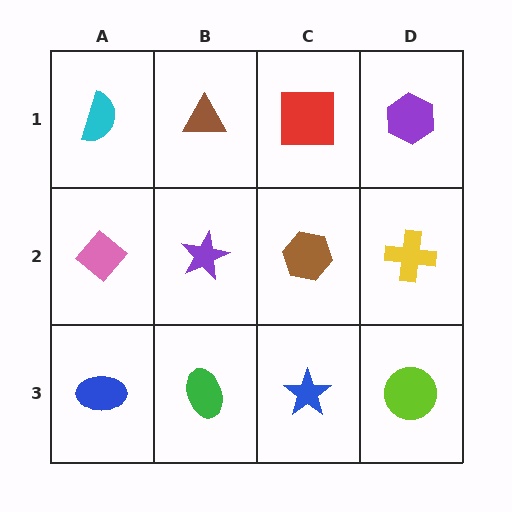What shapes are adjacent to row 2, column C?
A red square (row 1, column C), a blue star (row 3, column C), a purple star (row 2, column B), a yellow cross (row 2, column D).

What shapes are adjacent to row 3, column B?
A purple star (row 2, column B), a blue ellipse (row 3, column A), a blue star (row 3, column C).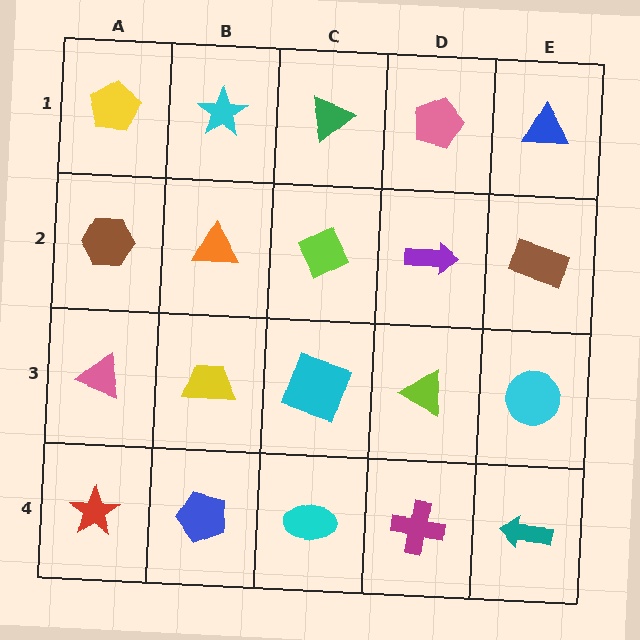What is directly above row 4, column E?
A cyan circle.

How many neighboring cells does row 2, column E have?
3.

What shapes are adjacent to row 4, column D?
A lime triangle (row 3, column D), a cyan ellipse (row 4, column C), a teal arrow (row 4, column E).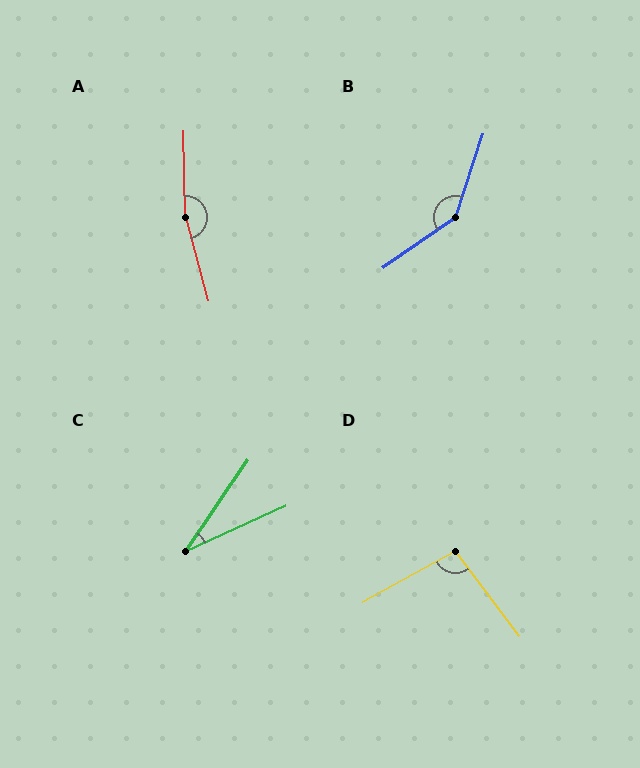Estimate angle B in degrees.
Approximately 143 degrees.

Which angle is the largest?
A, at approximately 166 degrees.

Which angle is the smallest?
C, at approximately 31 degrees.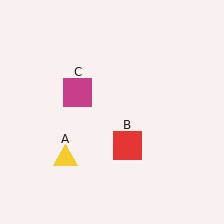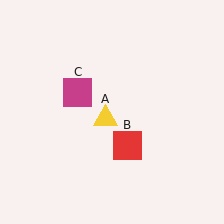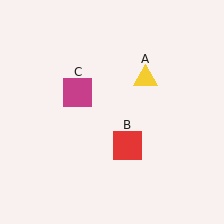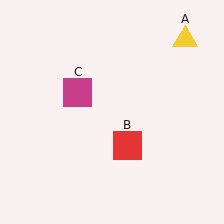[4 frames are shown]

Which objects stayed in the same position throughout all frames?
Red square (object B) and magenta square (object C) remained stationary.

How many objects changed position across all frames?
1 object changed position: yellow triangle (object A).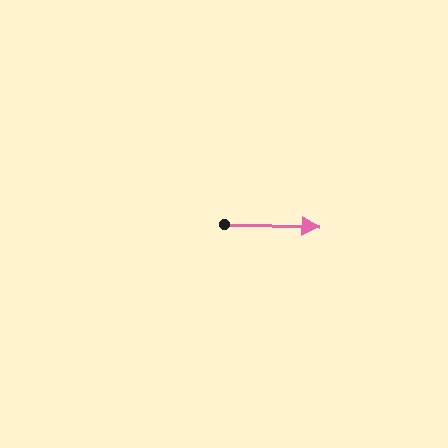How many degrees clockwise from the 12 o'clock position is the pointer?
Approximately 92 degrees.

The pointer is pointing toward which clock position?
Roughly 3 o'clock.